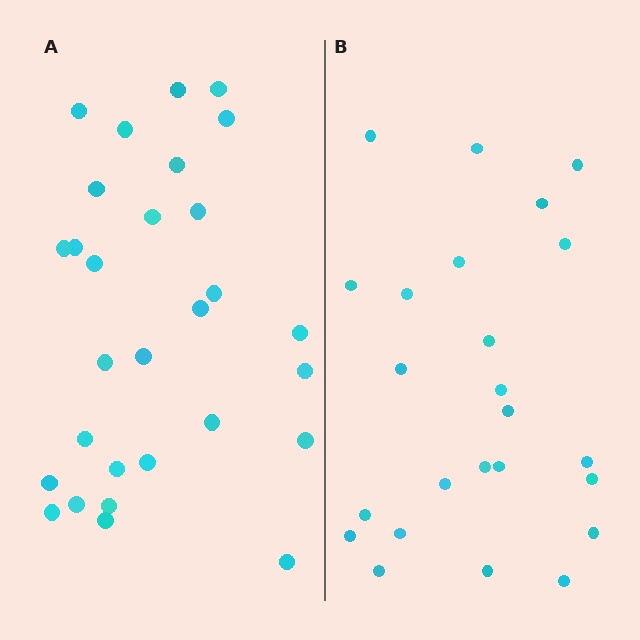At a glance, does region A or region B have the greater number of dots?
Region A (the left region) has more dots.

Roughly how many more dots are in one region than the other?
Region A has about 5 more dots than region B.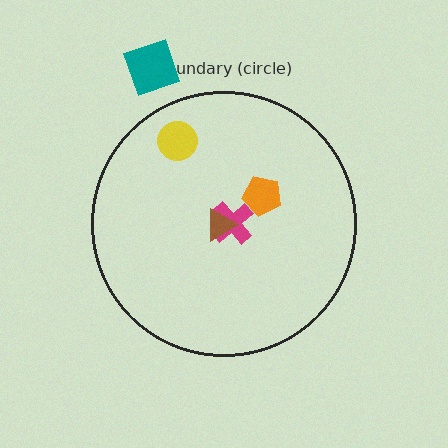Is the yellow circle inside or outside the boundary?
Inside.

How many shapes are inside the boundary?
4 inside, 1 outside.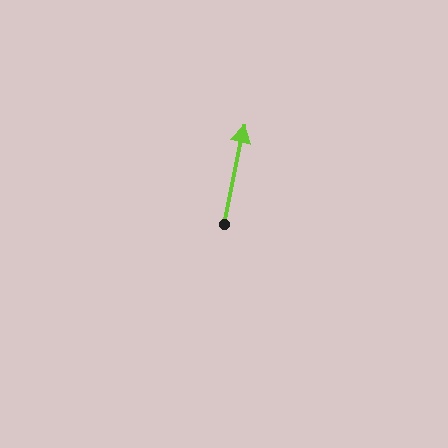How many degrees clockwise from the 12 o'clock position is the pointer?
Approximately 11 degrees.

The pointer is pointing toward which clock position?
Roughly 12 o'clock.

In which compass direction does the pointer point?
North.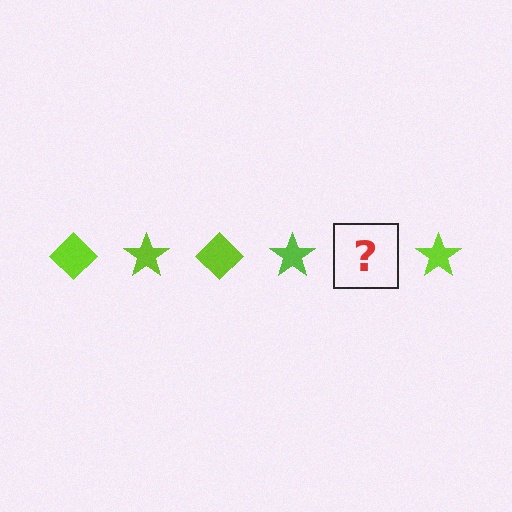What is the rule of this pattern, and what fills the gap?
The rule is that the pattern cycles through diamond, star shapes in lime. The gap should be filled with a lime diamond.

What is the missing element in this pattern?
The missing element is a lime diamond.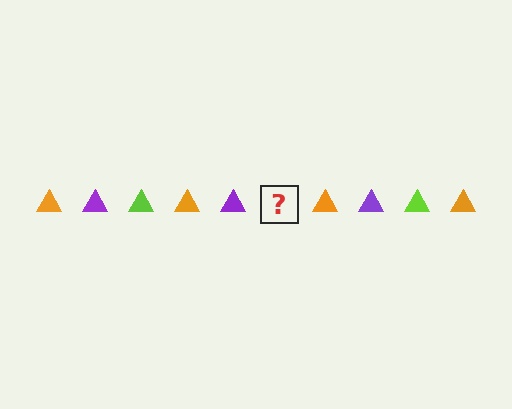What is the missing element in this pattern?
The missing element is a lime triangle.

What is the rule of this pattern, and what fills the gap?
The rule is that the pattern cycles through orange, purple, lime triangles. The gap should be filled with a lime triangle.